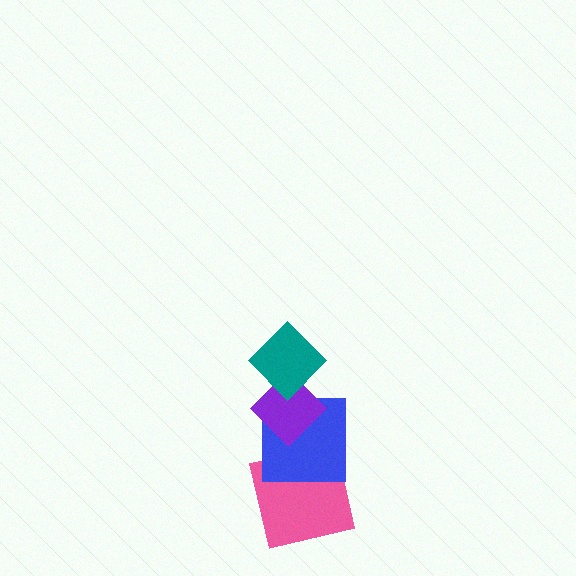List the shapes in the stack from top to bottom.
From top to bottom: the teal diamond, the purple diamond, the blue square, the pink square.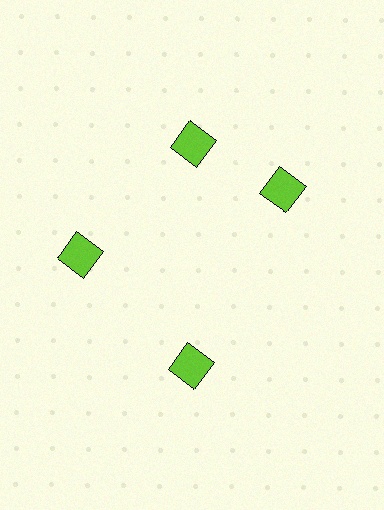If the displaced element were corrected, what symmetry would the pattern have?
It would have 4-fold rotational symmetry — the pattern would map onto itself every 90 degrees.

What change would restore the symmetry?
The symmetry would be restored by rotating it back into even spacing with its neighbors so that all 4 diamonds sit at equal angles and equal distance from the center.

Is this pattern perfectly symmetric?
No. The 4 lime diamonds are arranged in a ring, but one element near the 3 o'clock position is rotated out of alignment along the ring, breaking the 4-fold rotational symmetry.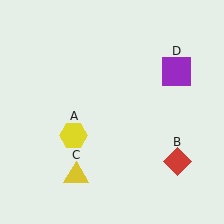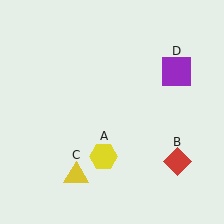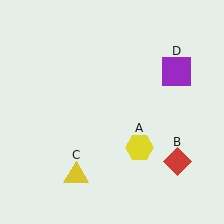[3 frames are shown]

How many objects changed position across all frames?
1 object changed position: yellow hexagon (object A).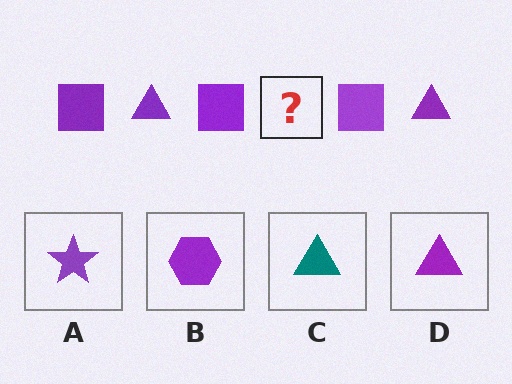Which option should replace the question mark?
Option D.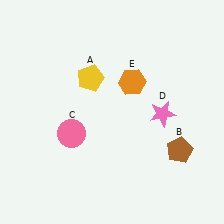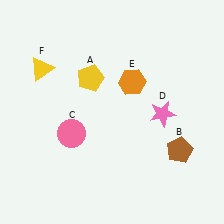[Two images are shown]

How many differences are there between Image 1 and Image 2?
There is 1 difference between the two images.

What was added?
A yellow triangle (F) was added in Image 2.